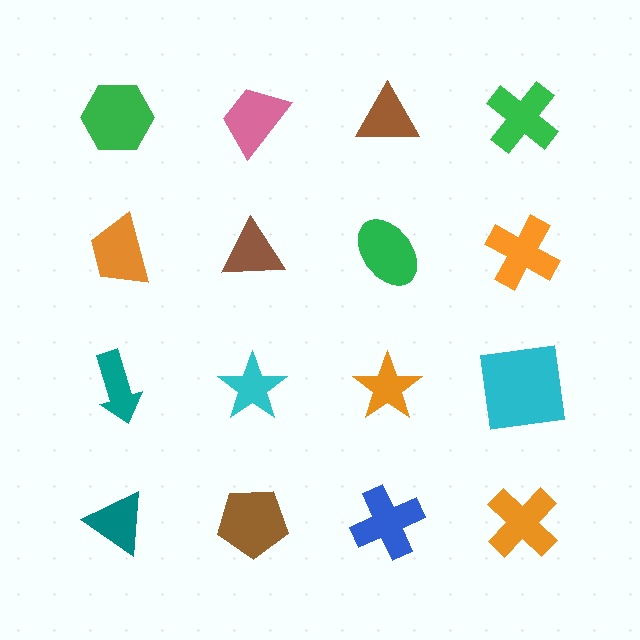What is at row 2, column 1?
An orange trapezoid.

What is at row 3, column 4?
A cyan square.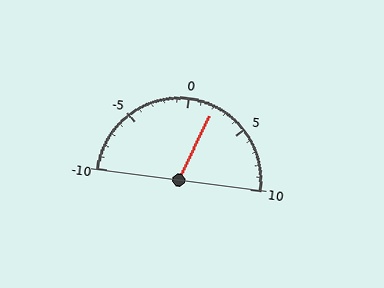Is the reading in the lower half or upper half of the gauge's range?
The reading is in the upper half of the range (-10 to 10).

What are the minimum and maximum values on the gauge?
The gauge ranges from -10 to 10.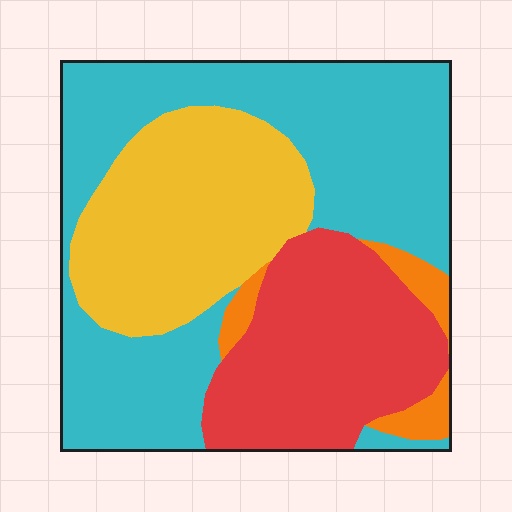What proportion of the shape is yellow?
Yellow takes up about one quarter (1/4) of the shape.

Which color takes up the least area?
Orange, at roughly 5%.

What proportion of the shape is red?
Red covers about 25% of the shape.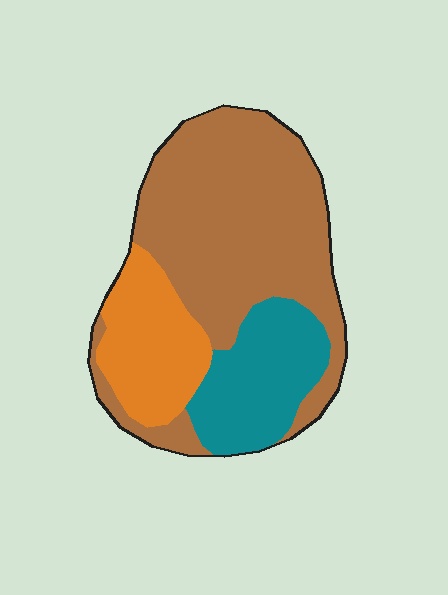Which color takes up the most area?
Brown, at roughly 60%.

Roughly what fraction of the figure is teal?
Teal covers roughly 20% of the figure.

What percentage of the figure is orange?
Orange takes up about one fifth (1/5) of the figure.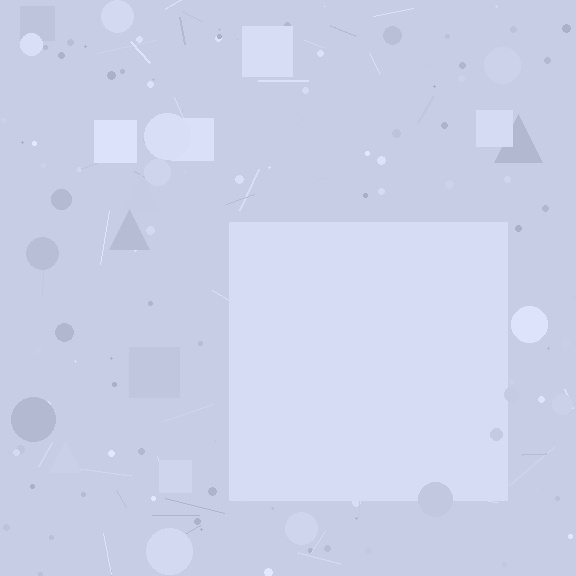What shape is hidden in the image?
A square is hidden in the image.